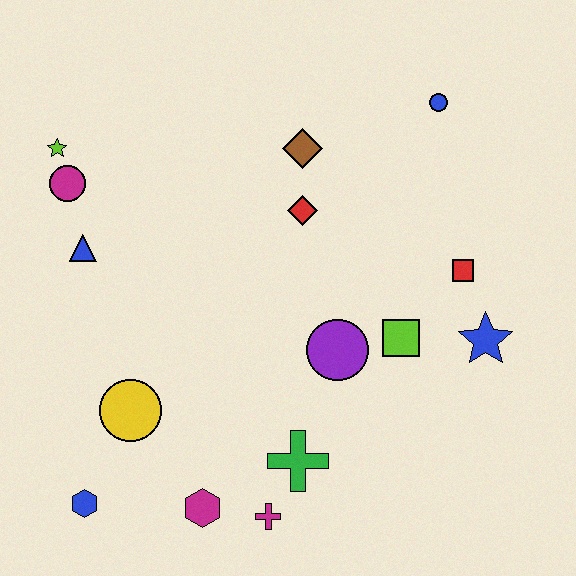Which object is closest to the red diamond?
The brown diamond is closest to the red diamond.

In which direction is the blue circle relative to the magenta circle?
The blue circle is to the right of the magenta circle.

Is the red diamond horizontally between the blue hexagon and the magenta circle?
No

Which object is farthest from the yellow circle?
The blue circle is farthest from the yellow circle.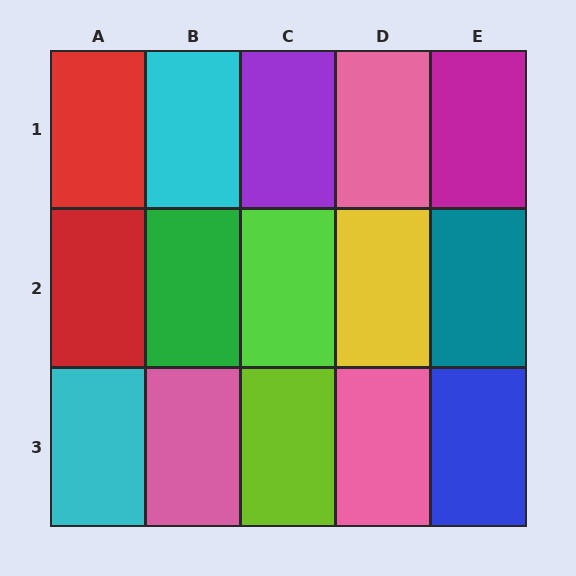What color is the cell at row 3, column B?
Pink.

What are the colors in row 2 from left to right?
Red, green, lime, yellow, teal.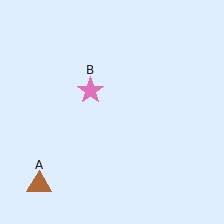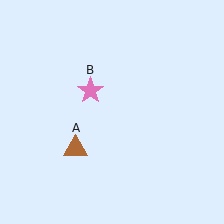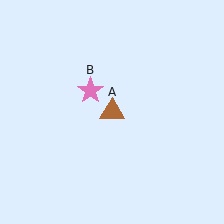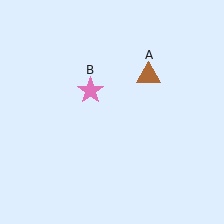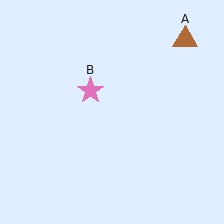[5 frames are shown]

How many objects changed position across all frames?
1 object changed position: brown triangle (object A).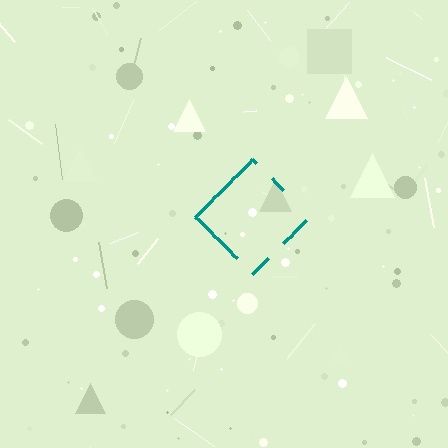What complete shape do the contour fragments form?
The contour fragments form a diamond.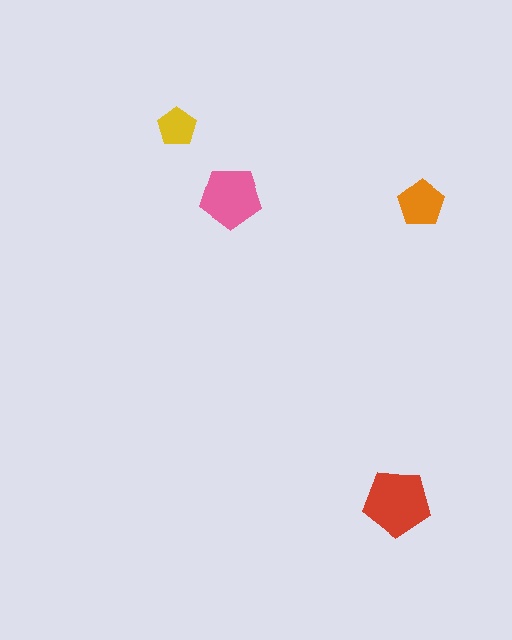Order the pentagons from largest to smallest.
the red one, the pink one, the orange one, the yellow one.